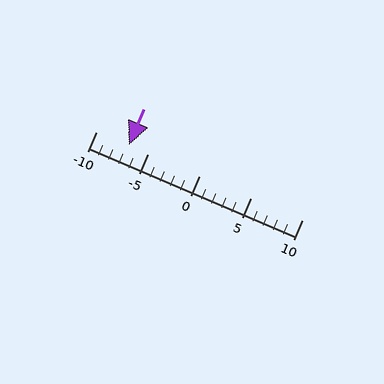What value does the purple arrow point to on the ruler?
The purple arrow points to approximately -7.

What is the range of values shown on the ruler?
The ruler shows values from -10 to 10.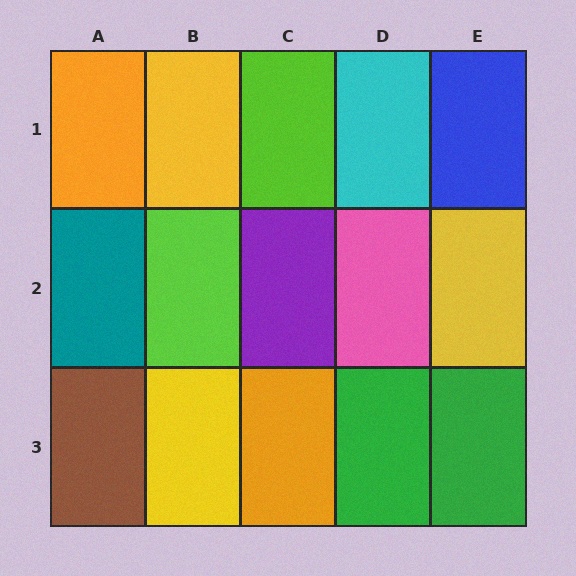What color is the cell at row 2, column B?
Lime.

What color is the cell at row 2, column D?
Pink.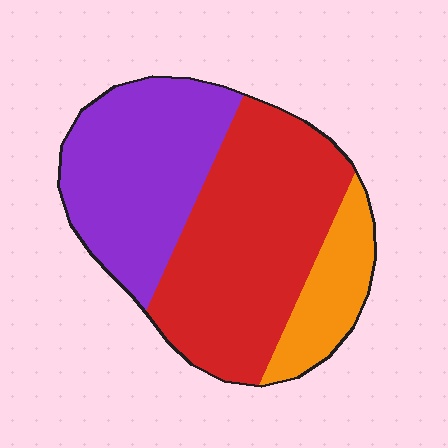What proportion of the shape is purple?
Purple takes up about three eighths (3/8) of the shape.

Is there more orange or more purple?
Purple.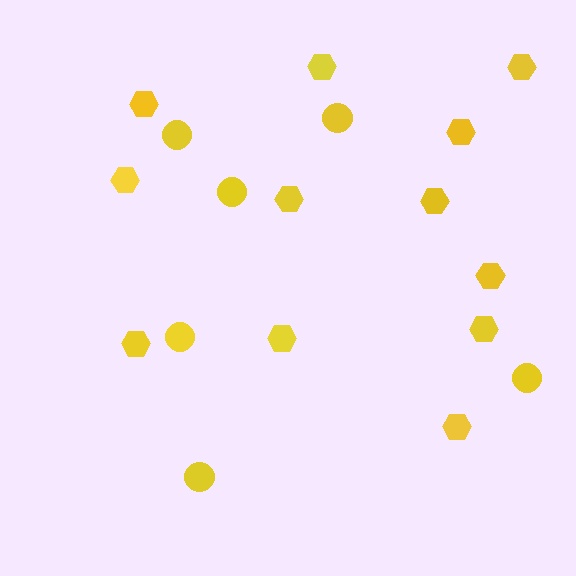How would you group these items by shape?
There are 2 groups: one group of circles (6) and one group of hexagons (12).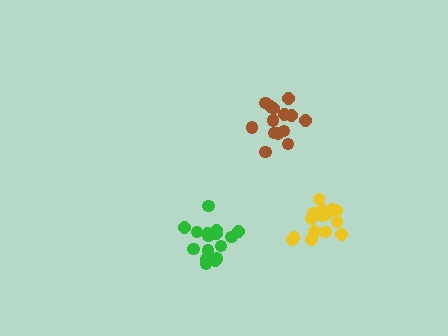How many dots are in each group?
Group 1: 14 dots, Group 2: 16 dots, Group 3: 16 dots (46 total).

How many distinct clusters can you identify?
There are 3 distinct clusters.